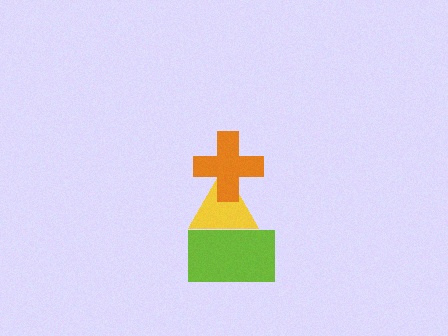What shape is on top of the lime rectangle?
The yellow triangle is on top of the lime rectangle.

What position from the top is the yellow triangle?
The yellow triangle is 2nd from the top.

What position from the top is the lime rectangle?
The lime rectangle is 3rd from the top.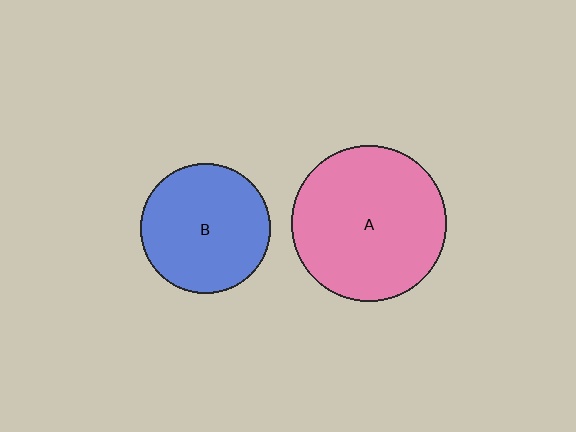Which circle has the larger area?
Circle A (pink).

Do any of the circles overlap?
No, none of the circles overlap.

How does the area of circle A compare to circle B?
Approximately 1.4 times.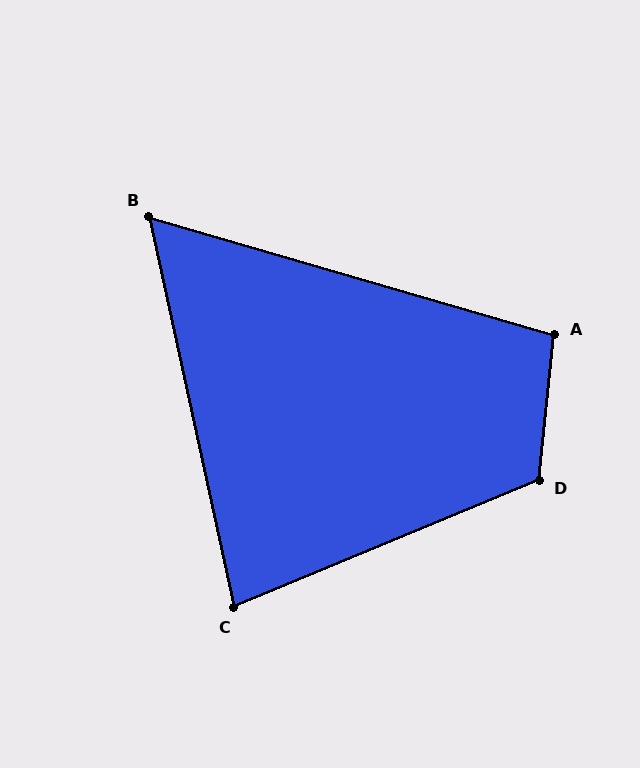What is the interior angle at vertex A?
Approximately 100 degrees (obtuse).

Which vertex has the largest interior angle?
D, at approximately 119 degrees.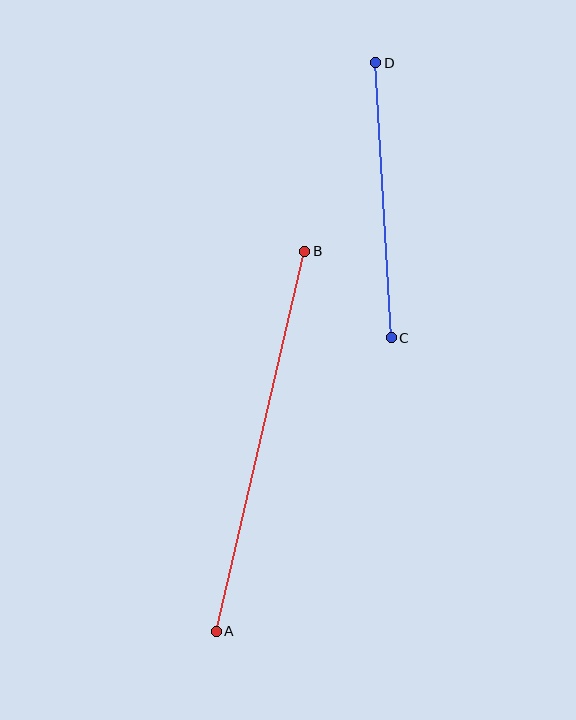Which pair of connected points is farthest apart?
Points A and B are farthest apart.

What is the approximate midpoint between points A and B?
The midpoint is at approximately (261, 441) pixels.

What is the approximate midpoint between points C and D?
The midpoint is at approximately (383, 200) pixels.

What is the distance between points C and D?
The distance is approximately 275 pixels.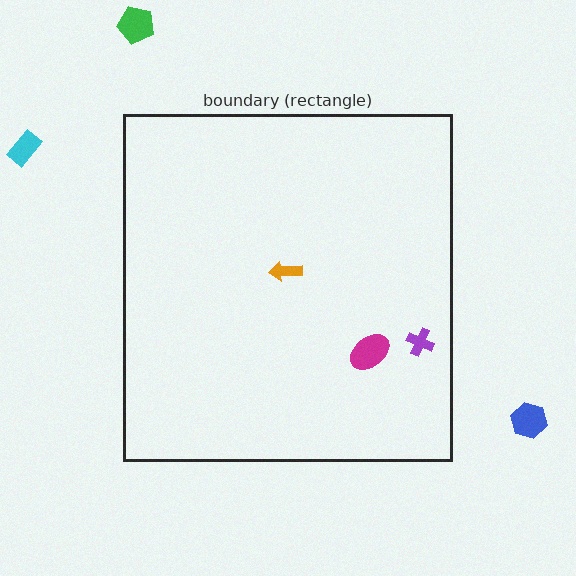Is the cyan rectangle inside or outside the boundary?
Outside.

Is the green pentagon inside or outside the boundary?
Outside.